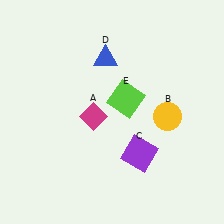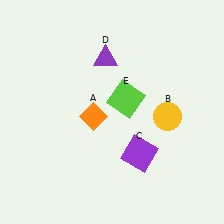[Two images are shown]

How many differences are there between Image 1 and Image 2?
There are 2 differences between the two images.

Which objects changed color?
A changed from magenta to orange. D changed from blue to purple.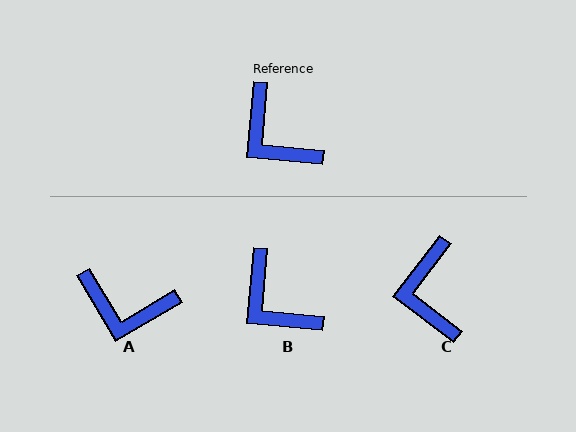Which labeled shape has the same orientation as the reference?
B.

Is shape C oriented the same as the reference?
No, it is off by about 32 degrees.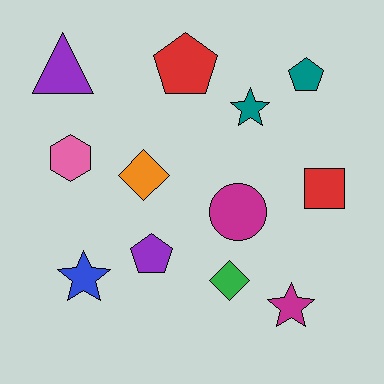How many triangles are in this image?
There is 1 triangle.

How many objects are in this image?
There are 12 objects.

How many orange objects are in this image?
There is 1 orange object.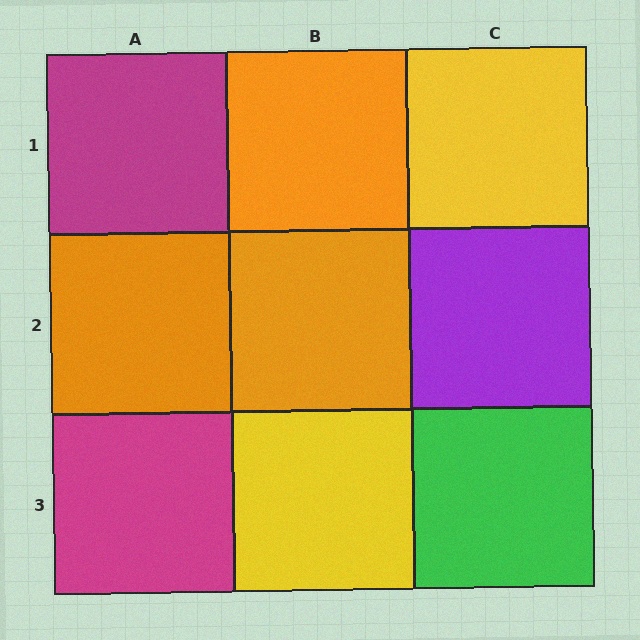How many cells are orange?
3 cells are orange.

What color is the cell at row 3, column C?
Green.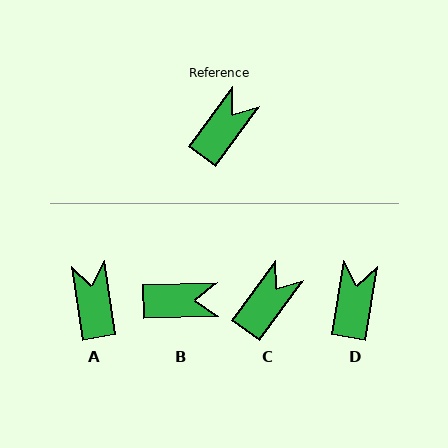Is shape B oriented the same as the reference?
No, it is off by about 52 degrees.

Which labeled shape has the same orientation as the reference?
C.